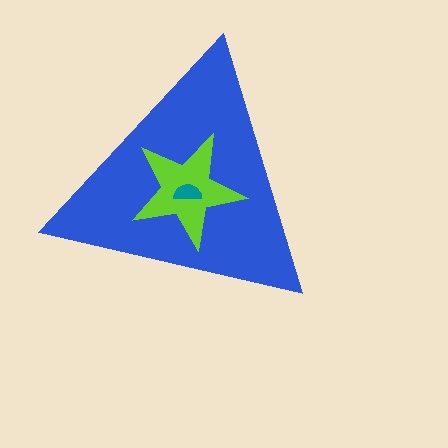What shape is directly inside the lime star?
The teal semicircle.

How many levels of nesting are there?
3.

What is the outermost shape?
The blue triangle.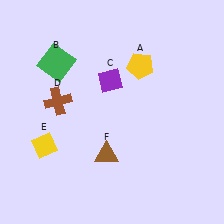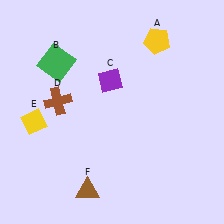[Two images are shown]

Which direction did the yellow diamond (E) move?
The yellow diamond (E) moved up.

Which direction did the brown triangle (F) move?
The brown triangle (F) moved down.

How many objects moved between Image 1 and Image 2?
3 objects moved between the two images.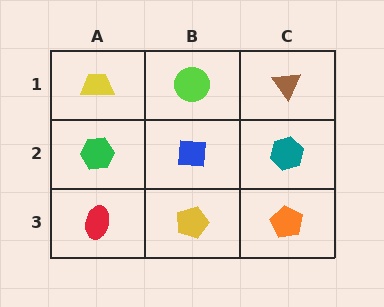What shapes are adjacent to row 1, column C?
A teal hexagon (row 2, column C), a lime circle (row 1, column B).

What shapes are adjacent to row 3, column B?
A blue square (row 2, column B), a red ellipse (row 3, column A), an orange pentagon (row 3, column C).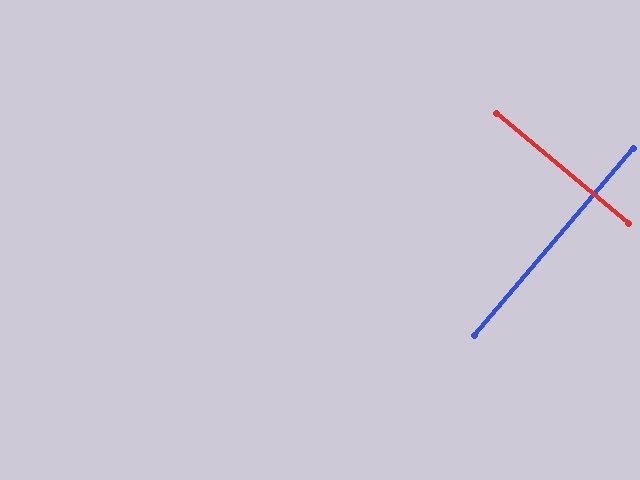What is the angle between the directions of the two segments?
Approximately 90 degrees.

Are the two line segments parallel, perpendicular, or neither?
Perpendicular — they meet at approximately 90°.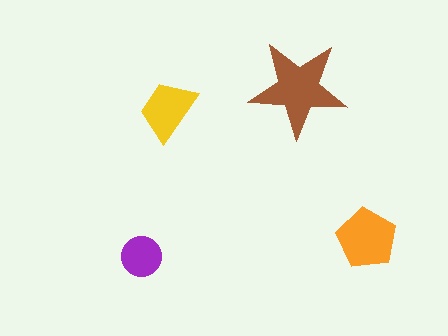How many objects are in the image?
There are 4 objects in the image.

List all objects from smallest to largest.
The purple circle, the yellow trapezoid, the orange pentagon, the brown star.